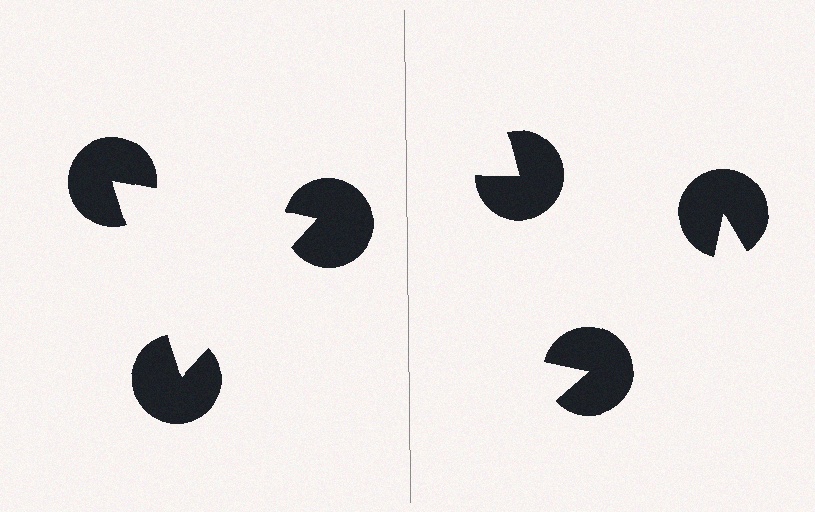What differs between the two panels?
The pac-man discs are positioned identically on both sides; only the wedge orientations differ. On the left they align to a triangle; on the right they are misaligned.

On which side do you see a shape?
An illusory triangle appears on the left side. On the right side the wedge cuts are rotated, so no coherent shape forms.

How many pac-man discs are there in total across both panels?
6 — 3 on each side.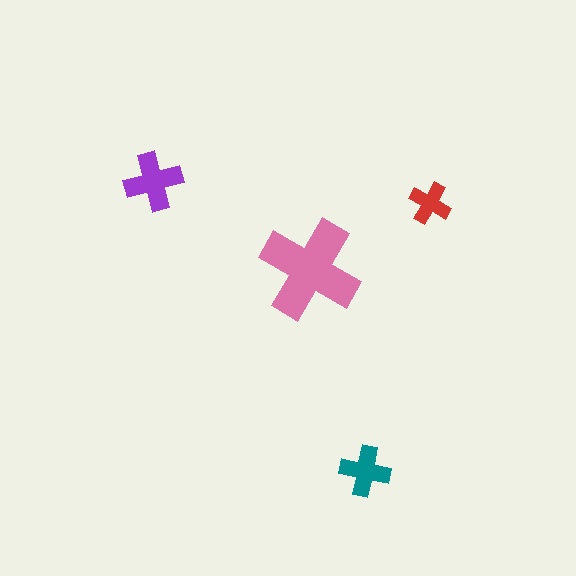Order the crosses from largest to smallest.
the pink one, the purple one, the teal one, the red one.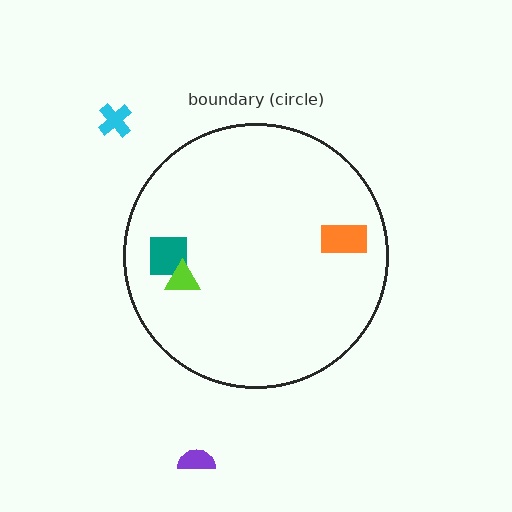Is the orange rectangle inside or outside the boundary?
Inside.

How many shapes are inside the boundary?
3 inside, 2 outside.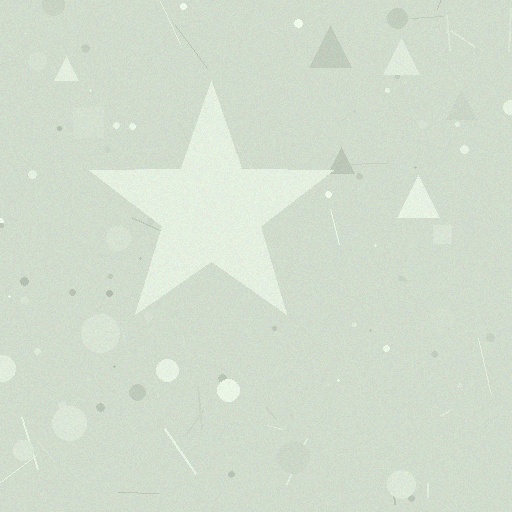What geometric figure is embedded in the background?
A star is embedded in the background.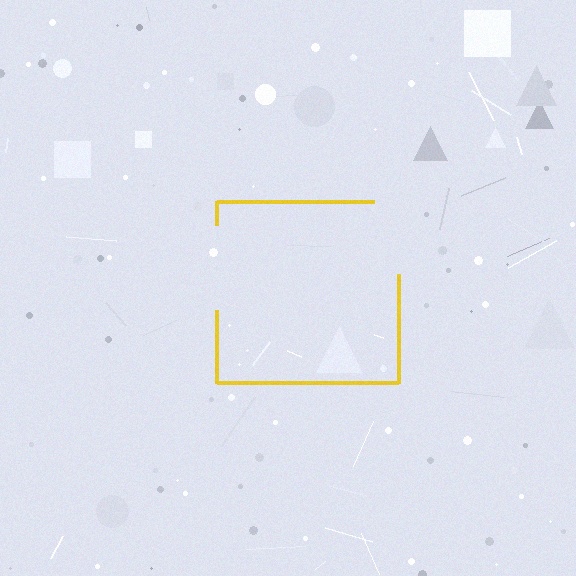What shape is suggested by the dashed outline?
The dashed outline suggests a square.